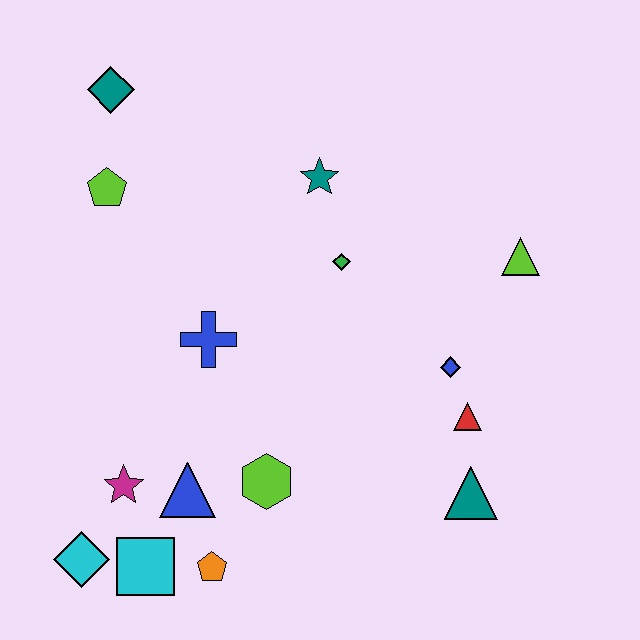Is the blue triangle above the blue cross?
No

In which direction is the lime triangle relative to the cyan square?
The lime triangle is to the right of the cyan square.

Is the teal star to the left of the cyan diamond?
No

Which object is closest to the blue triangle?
The magenta star is closest to the blue triangle.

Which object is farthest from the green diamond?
The cyan diamond is farthest from the green diamond.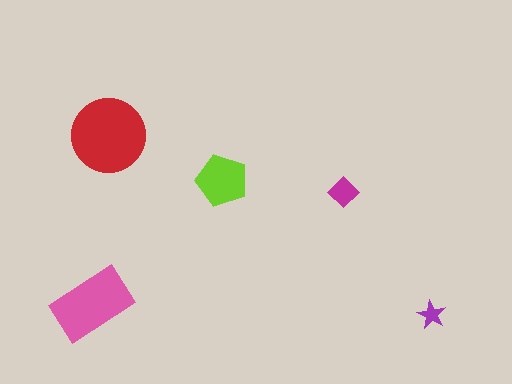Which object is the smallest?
The purple star.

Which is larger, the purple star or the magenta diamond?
The magenta diamond.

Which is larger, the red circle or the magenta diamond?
The red circle.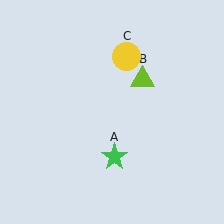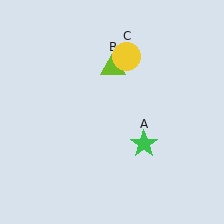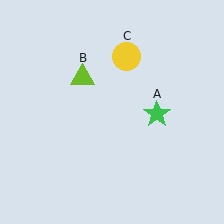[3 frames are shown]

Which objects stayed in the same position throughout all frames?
Yellow circle (object C) remained stationary.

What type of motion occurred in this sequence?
The green star (object A), lime triangle (object B) rotated counterclockwise around the center of the scene.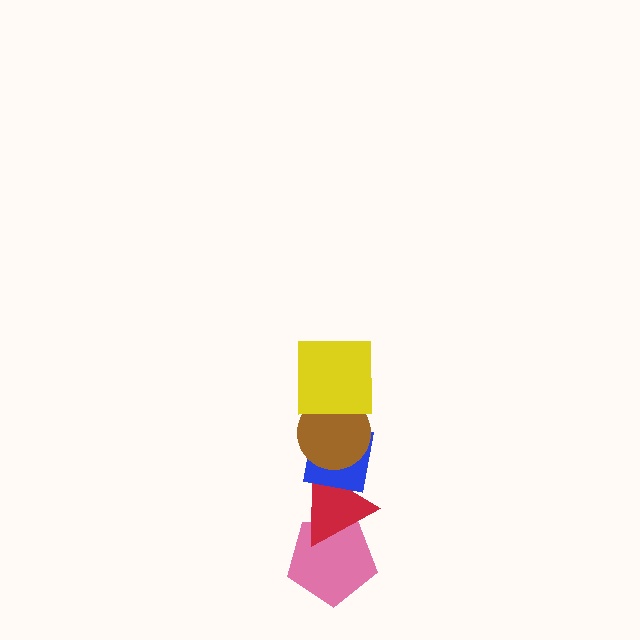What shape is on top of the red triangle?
The blue square is on top of the red triangle.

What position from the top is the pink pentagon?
The pink pentagon is 5th from the top.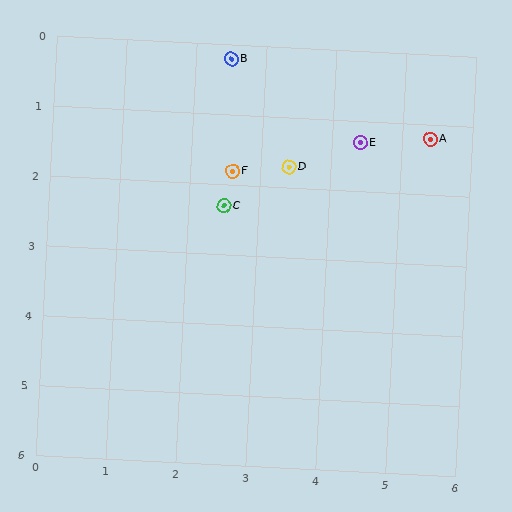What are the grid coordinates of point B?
Point B is at approximately (2.5, 0.2).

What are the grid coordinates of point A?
Point A is at approximately (5.4, 1.2).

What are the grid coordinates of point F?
Point F is at approximately (2.6, 1.8).